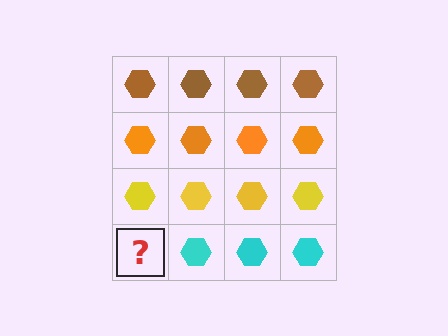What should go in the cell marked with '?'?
The missing cell should contain a cyan hexagon.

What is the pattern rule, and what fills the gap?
The rule is that each row has a consistent color. The gap should be filled with a cyan hexagon.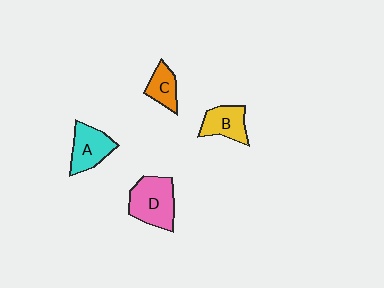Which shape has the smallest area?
Shape C (orange).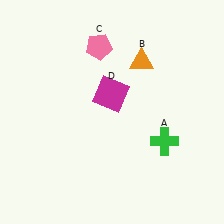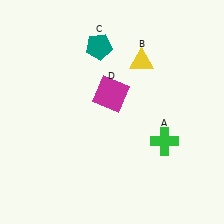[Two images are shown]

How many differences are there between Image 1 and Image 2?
There are 2 differences between the two images.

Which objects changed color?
B changed from orange to yellow. C changed from pink to teal.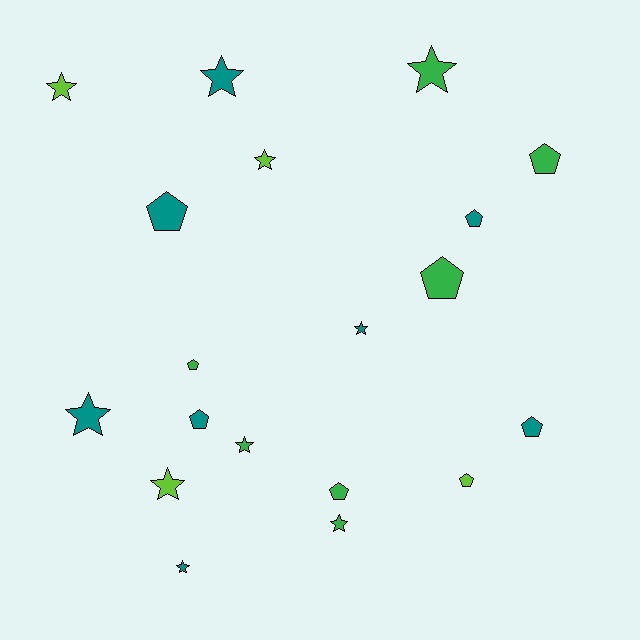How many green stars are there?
There are 3 green stars.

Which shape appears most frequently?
Star, with 10 objects.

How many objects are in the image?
There are 19 objects.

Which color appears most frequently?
Teal, with 8 objects.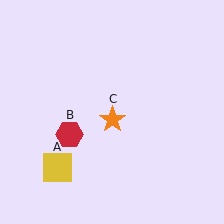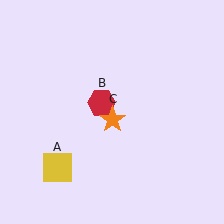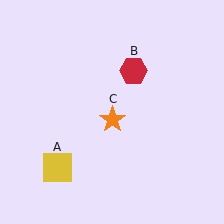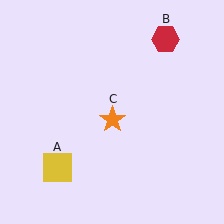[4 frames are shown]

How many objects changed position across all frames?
1 object changed position: red hexagon (object B).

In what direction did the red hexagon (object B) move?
The red hexagon (object B) moved up and to the right.